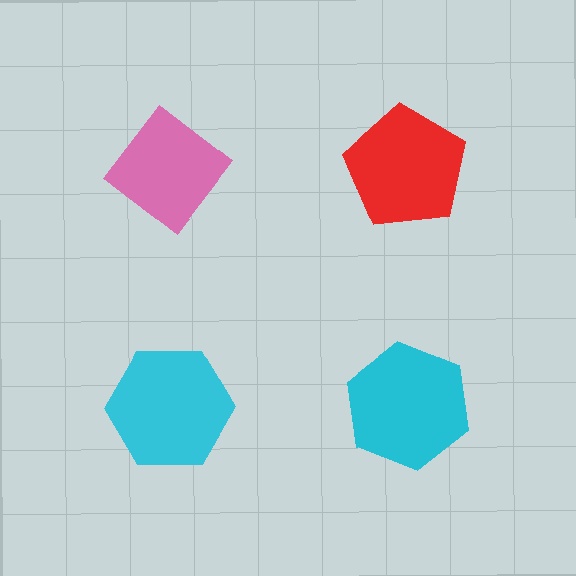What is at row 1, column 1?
A pink diamond.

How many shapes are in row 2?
2 shapes.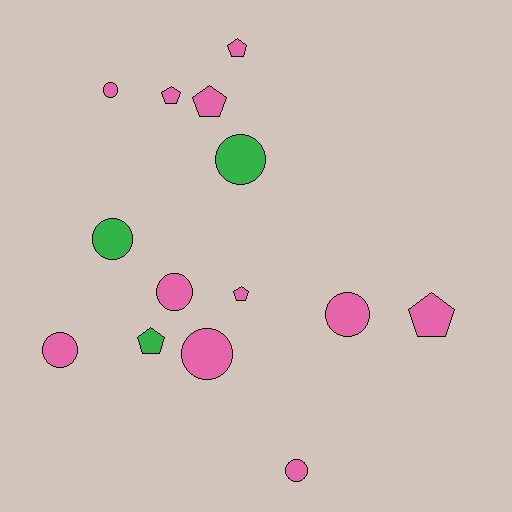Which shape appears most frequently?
Circle, with 8 objects.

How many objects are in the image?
There are 14 objects.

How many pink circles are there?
There are 6 pink circles.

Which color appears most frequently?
Pink, with 11 objects.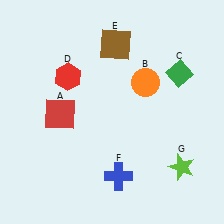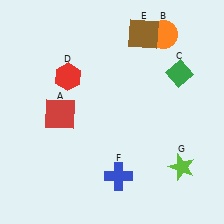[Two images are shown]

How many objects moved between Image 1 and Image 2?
2 objects moved between the two images.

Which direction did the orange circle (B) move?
The orange circle (B) moved up.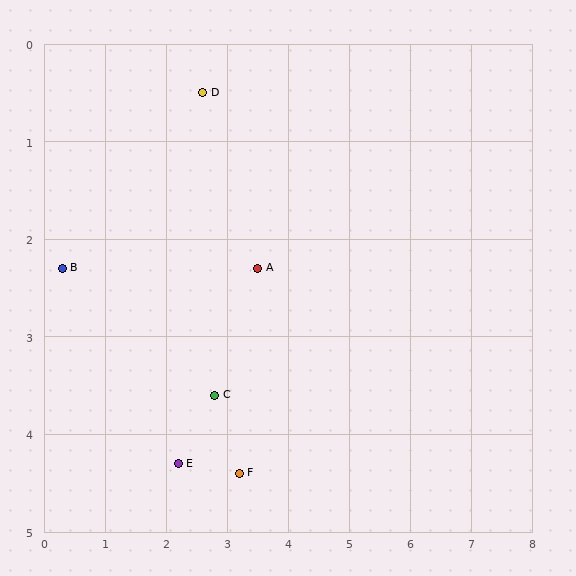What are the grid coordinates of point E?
Point E is at approximately (2.2, 4.3).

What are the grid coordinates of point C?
Point C is at approximately (2.8, 3.6).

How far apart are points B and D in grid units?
Points B and D are about 2.9 grid units apart.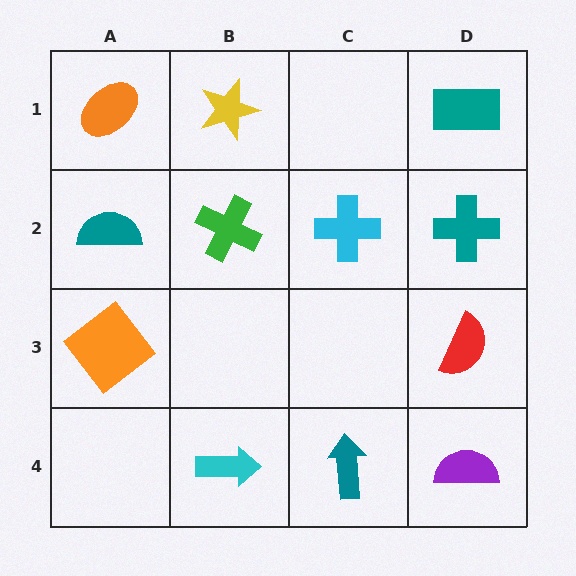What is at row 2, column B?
A green cross.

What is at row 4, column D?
A purple semicircle.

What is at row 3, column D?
A red semicircle.